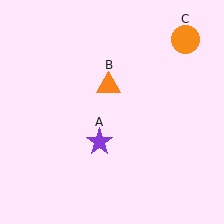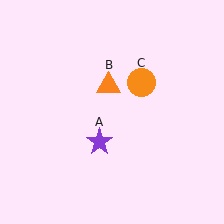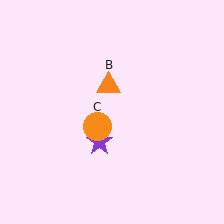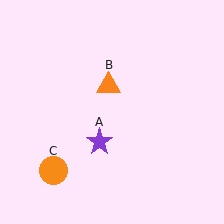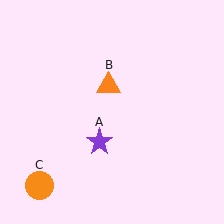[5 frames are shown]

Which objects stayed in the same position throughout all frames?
Purple star (object A) and orange triangle (object B) remained stationary.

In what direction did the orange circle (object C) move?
The orange circle (object C) moved down and to the left.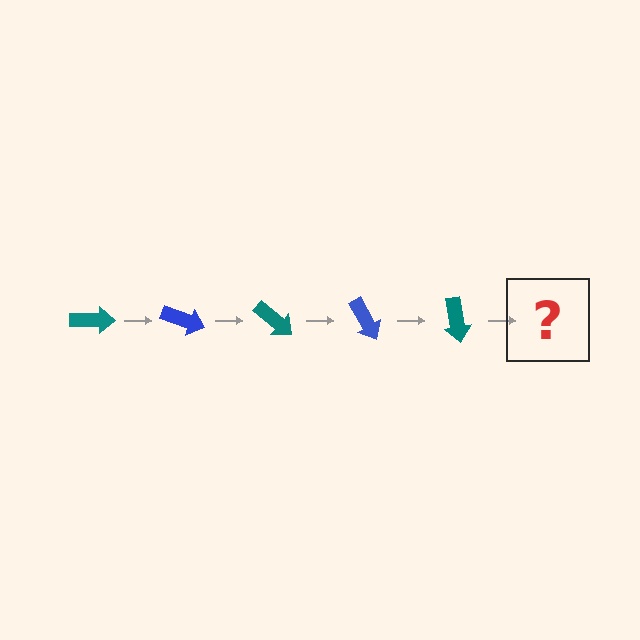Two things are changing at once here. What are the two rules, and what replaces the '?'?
The two rules are that it rotates 20 degrees each step and the color cycles through teal and blue. The '?' should be a blue arrow, rotated 100 degrees from the start.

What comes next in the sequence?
The next element should be a blue arrow, rotated 100 degrees from the start.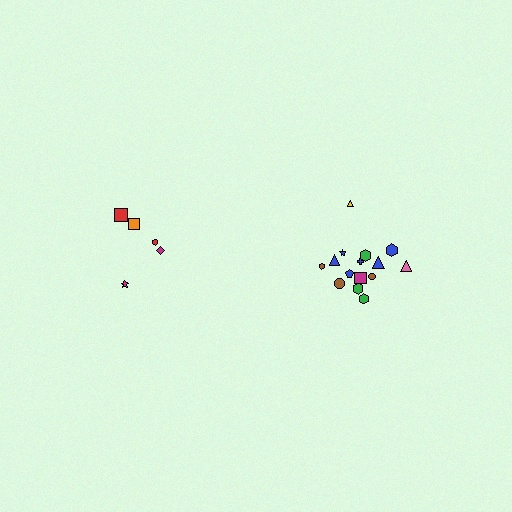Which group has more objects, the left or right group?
The right group.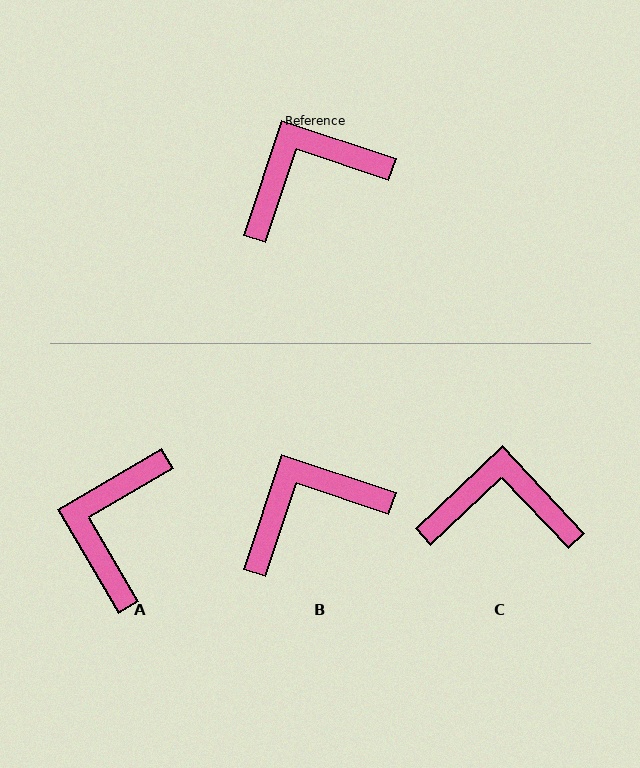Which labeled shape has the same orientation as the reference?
B.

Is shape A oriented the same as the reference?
No, it is off by about 49 degrees.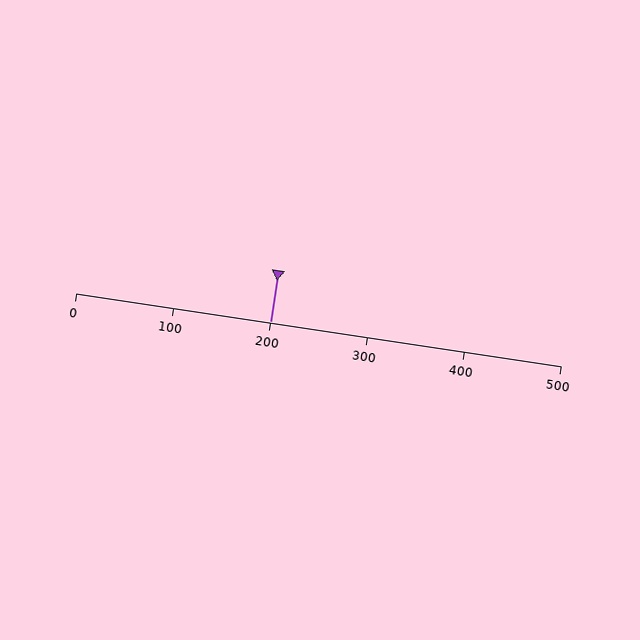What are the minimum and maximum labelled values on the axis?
The axis runs from 0 to 500.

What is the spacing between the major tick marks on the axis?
The major ticks are spaced 100 apart.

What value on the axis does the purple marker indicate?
The marker indicates approximately 200.